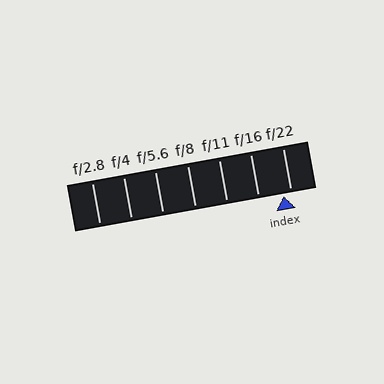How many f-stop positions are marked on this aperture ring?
There are 7 f-stop positions marked.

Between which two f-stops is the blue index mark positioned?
The index mark is between f/16 and f/22.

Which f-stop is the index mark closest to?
The index mark is closest to f/22.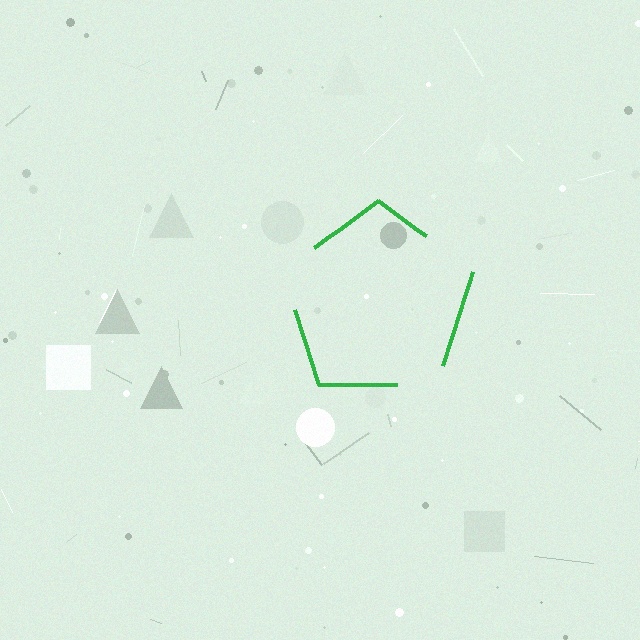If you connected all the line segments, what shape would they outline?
They would outline a pentagon.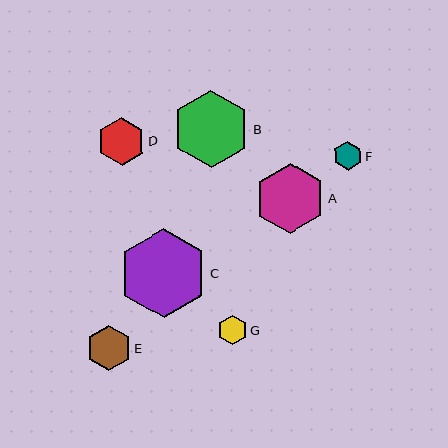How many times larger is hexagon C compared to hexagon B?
Hexagon C is approximately 1.1 times the size of hexagon B.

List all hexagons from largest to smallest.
From largest to smallest: C, B, A, D, E, G, F.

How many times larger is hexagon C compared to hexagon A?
Hexagon C is approximately 1.3 times the size of hexagon A.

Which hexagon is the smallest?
Hexagon F is the smallest with a size of approximately 28 pixels.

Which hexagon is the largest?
Hexagon C is the largest with a size of approximately 88 pixels.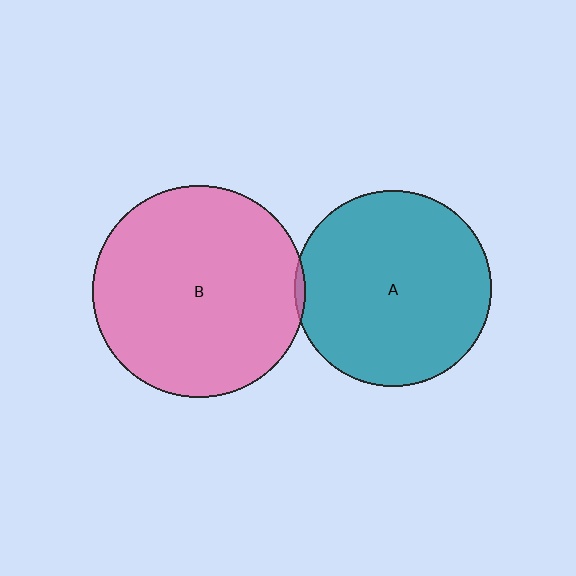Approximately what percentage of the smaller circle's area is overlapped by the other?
Approximately 5%.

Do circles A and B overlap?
Yes.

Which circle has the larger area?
Circle B (pink).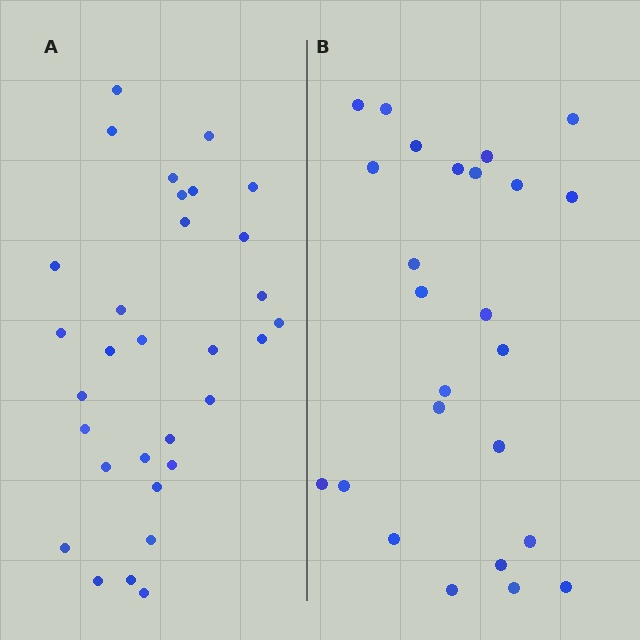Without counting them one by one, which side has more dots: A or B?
Region A (the left region) has more dots.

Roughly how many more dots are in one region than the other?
Region A has about 6 more dots than region B.